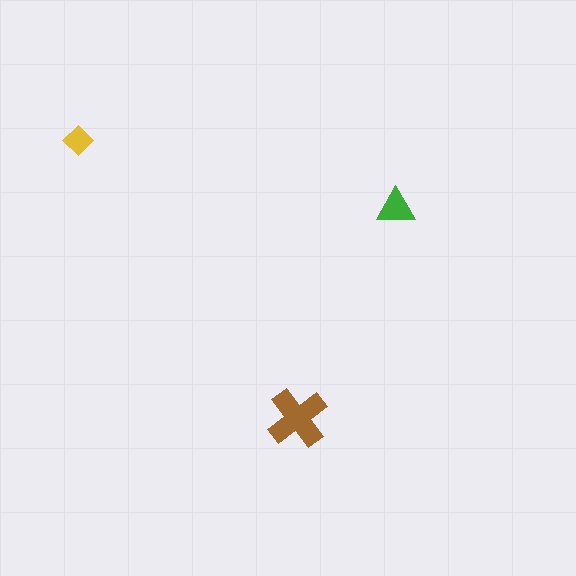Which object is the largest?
The brown cross.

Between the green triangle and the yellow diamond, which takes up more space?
The green triangle.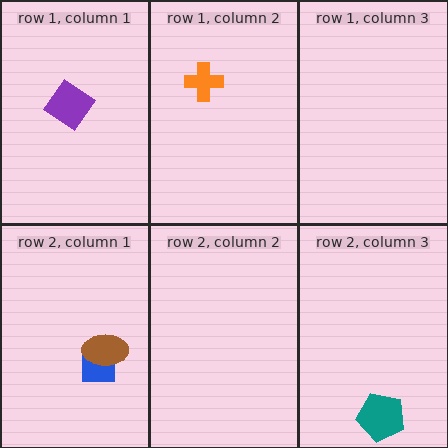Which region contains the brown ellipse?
The row 2, column 1 region.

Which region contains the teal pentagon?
The row 2, column 3 region.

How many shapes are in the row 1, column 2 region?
1.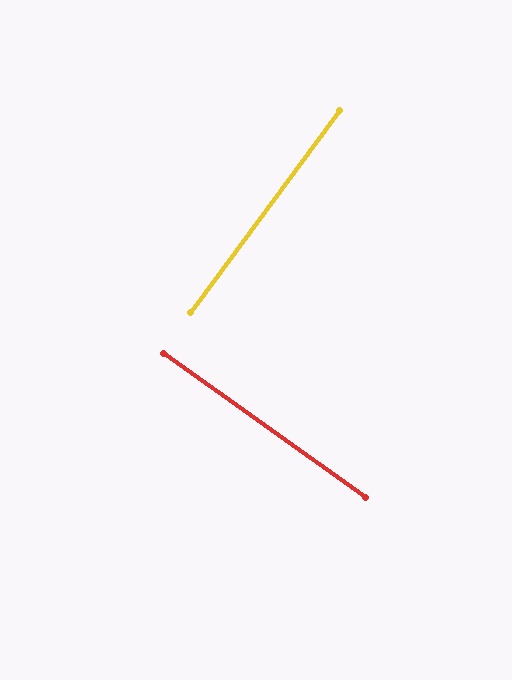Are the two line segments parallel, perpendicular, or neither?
Perpendicular — they meet at approximately 89°.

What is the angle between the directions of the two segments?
Approximately 89 degrees.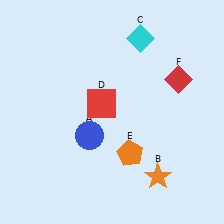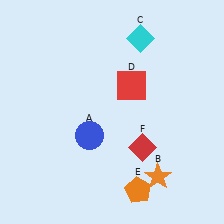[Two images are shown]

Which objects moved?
The objects that moved are: the red square (D), the orange pentagon (E), the red diamond (F).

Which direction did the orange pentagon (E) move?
The orange pentagon (E) moved down.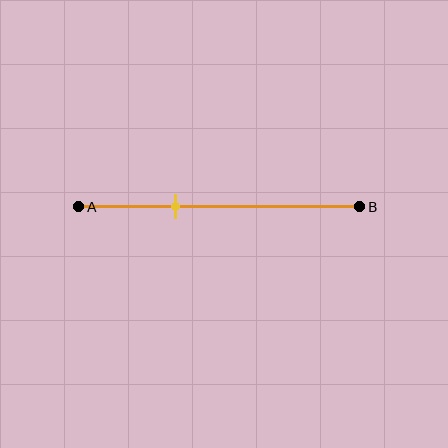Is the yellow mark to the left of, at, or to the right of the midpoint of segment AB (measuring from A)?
The yellow mark is to the left of the midpoint of segment AB.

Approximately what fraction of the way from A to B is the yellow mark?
The yellow mark is approximately 35% of the way from A to B.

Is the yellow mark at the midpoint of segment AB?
No, the mark is at about 35% from A, not at the 50% midpoint.